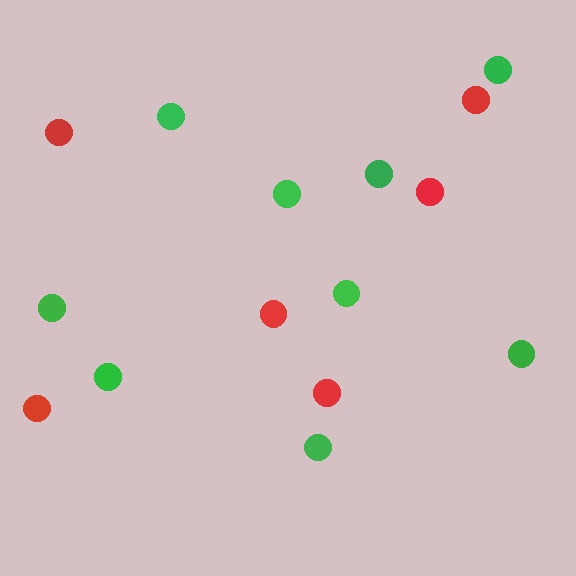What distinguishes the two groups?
There are 2 groups: one group of red circles (6) and one group of green circles (9).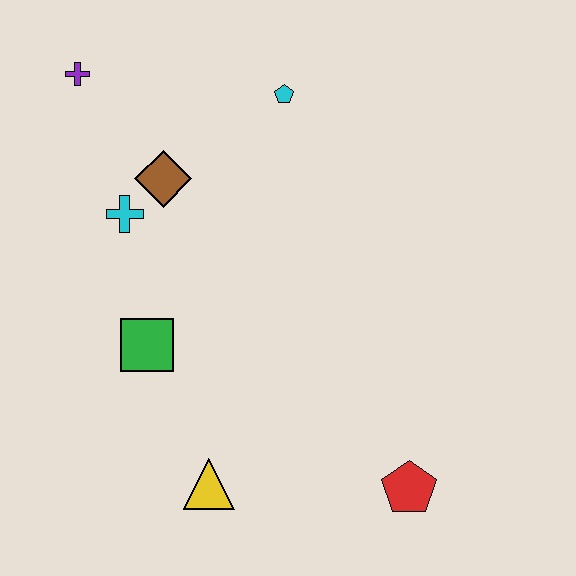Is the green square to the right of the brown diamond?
No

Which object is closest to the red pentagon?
The yellow triangle is closest to the red pentagon.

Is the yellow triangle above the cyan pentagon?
No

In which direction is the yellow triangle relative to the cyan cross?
The yellow triangle is below the cyan cross.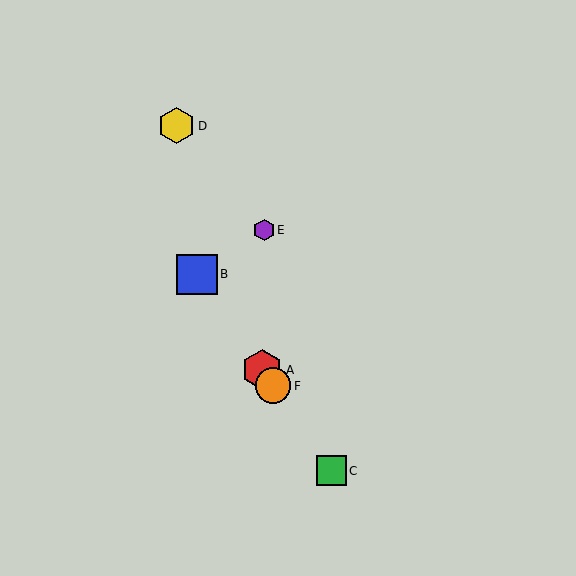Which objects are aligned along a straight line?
Objects A, B, C, F are aligned along a straight line.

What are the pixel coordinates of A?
Object A is at (262, 370).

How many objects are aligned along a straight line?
4 objects (A, B, C, F) are aligned along a straight line.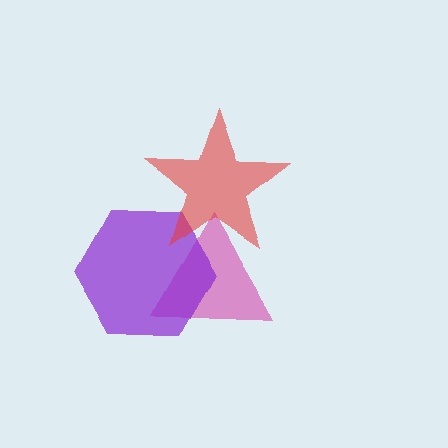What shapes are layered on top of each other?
The layered shapes are: a magenta triangle, a purple hexagon, a red star.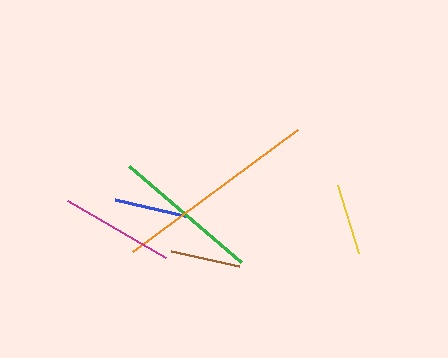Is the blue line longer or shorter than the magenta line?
The magenta line is longer than the blue line.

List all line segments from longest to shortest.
From longest to shortest: orange, green, magenta, blue, yellow, brown.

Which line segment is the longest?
The orange line is the longest at approximately 206 pixels.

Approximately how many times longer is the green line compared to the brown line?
The green line is approximately 2.1 times the length of the brown line.